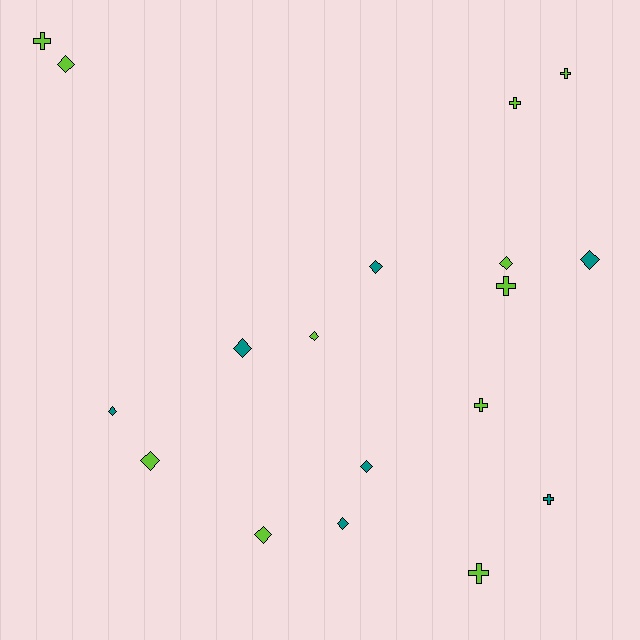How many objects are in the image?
There are 18 objects.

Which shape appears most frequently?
Diamond, with 11 objects.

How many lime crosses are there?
There are 6 lime crosses.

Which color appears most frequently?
Lime, with 11 objects.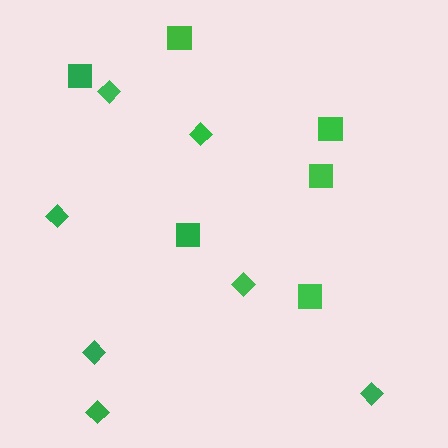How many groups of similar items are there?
There are 2 groups: one group of squares (6) and one group of diamonds (7).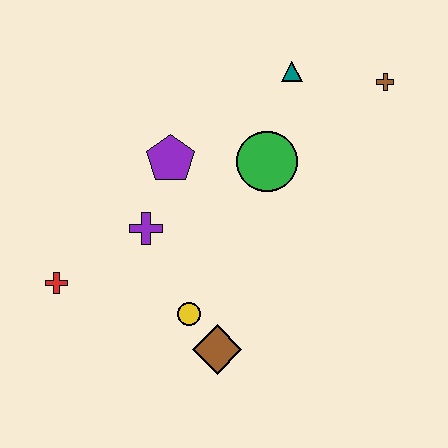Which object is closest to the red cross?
The purple cross is closest to the red cross.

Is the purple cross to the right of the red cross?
Yes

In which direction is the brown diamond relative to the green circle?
The brown diamond is below the green circle.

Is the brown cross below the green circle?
No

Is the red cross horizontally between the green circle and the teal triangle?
No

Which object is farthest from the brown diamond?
The brown cross is farthest from the brown diamond.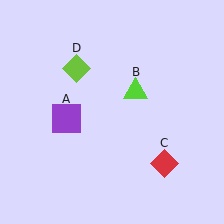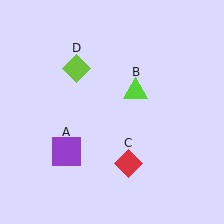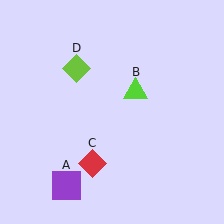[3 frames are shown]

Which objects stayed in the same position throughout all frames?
Lime triangle (object B) and lime diamond (object D) remained stationary.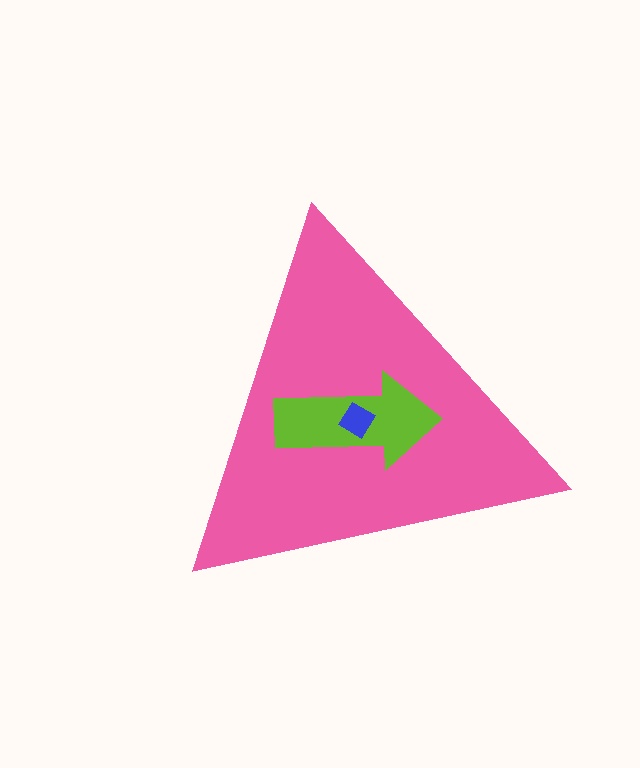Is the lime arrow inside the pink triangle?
Yes.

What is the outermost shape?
The pink triangle.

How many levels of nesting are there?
3.